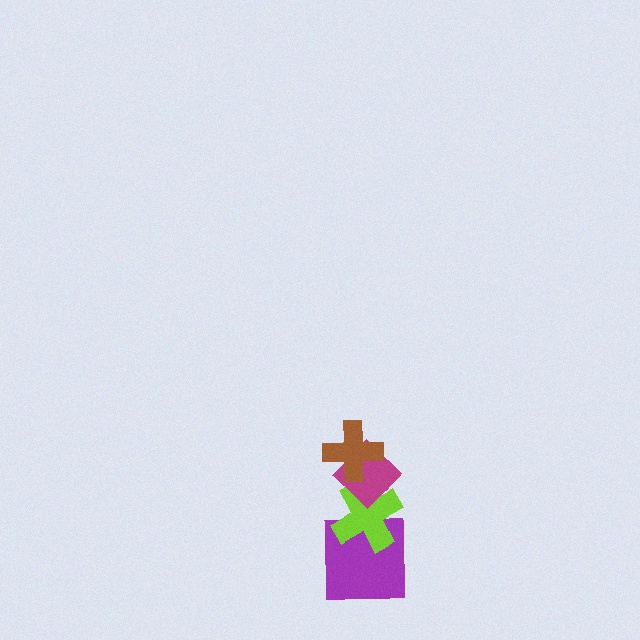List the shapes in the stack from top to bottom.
From top to bottom: the brown cross, the magenta diamond, the lime cross, the purple square.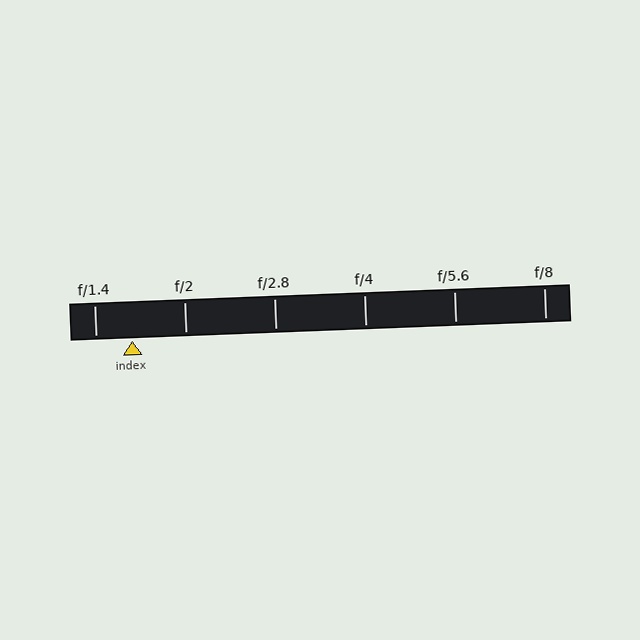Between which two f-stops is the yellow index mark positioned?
The index mark is between f/1.4 and f/2.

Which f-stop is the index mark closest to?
The index mark is closest to f/1.4.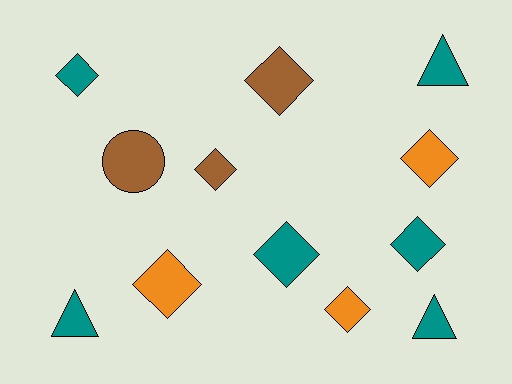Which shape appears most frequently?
Diamond, with 8 objects.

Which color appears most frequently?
Teal, with 6 objects.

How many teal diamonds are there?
There are 3 teal diamonds.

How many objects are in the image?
There are 12 objects.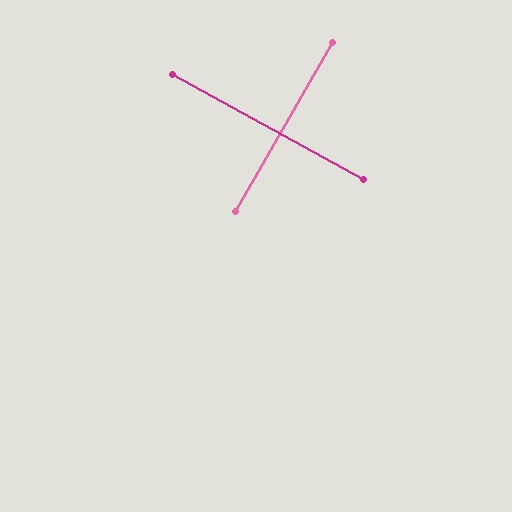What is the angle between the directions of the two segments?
Approximately 89 degrees.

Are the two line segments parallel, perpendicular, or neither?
Perpendicular — they meet at approximately 89°.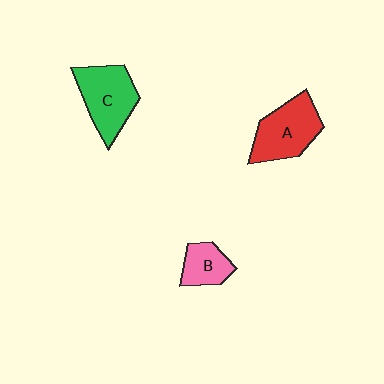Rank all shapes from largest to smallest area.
From largest to smallest: C (green), A (red), B (pink).